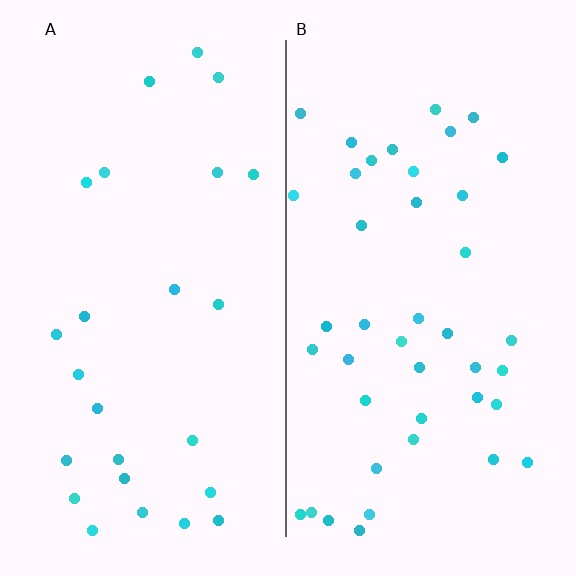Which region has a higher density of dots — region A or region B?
B (the right).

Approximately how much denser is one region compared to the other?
Approximately 1.7× — region B over region A.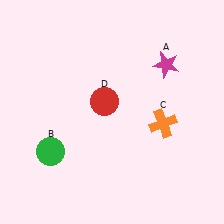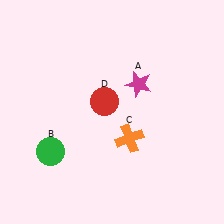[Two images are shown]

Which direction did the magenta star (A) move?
The magenta star (A) moved left.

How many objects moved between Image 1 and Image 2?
2 objects moved between the two images.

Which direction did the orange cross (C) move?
The orange cross (C) moved left.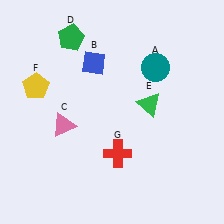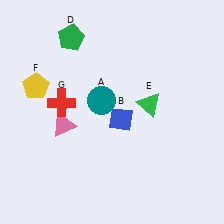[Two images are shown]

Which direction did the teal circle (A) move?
The teal circle (A) moved left.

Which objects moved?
The objects that moved are: the teal circle (A), the blue diamond (B), the red cross (G).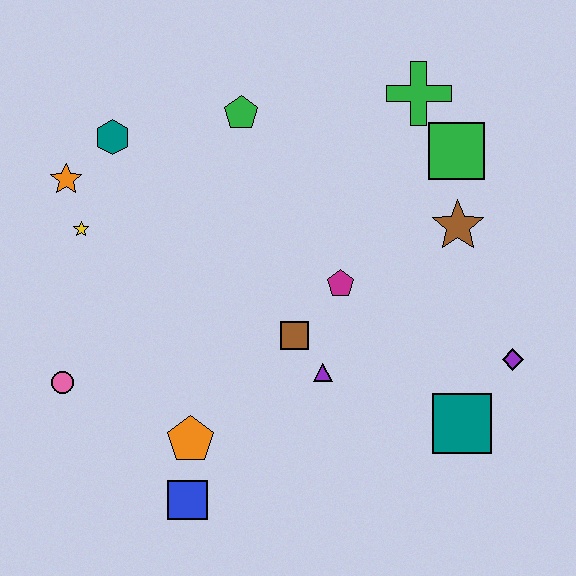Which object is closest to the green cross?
The green square is closest to the green cross.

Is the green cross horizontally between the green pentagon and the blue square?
No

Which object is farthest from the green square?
The pink circle is farthest from the green square.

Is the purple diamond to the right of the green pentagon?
Yes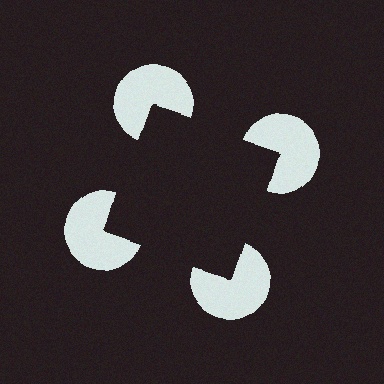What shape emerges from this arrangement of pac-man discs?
An illusory square — its edges are inferred from the aligned wedge cuts in the pac-man discs, not physically drawn.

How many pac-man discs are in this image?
There are 4 — one at each vertex of the illusory square.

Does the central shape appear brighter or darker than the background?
It typically appears slightly darker than the background, even though no actual brightness change is drawn.